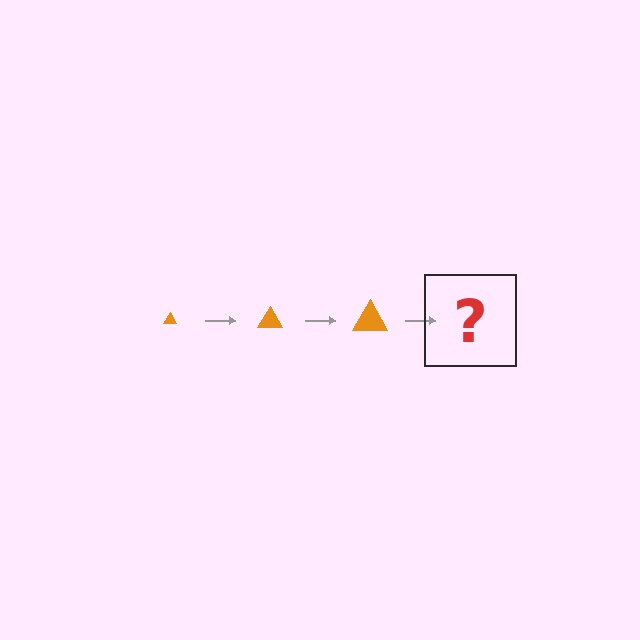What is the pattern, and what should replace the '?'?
The pattern is that the triangle gets progressively larger each step. The '?' should be an orange triangle, larger than the previous one.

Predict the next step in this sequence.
The next step is an orange triangle, larger than the previous one.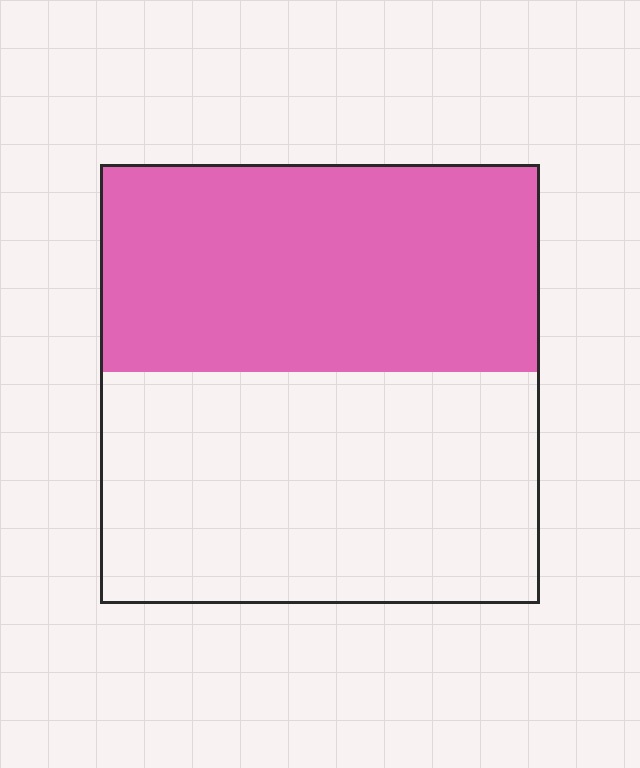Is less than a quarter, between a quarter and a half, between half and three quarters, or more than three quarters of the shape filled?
Between a quarter and a half.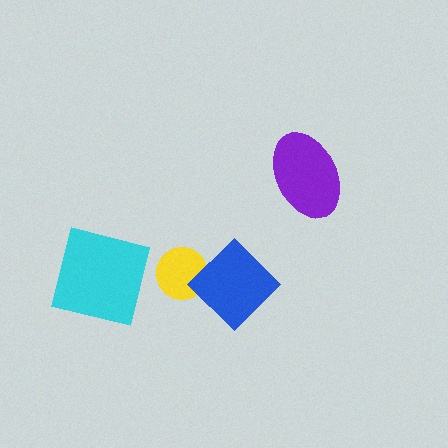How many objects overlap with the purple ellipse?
0 objects overlap with the purple ellipse.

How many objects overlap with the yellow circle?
1 object overlaps with the yellow circle.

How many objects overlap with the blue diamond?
1 object overlaps with the blue diamond.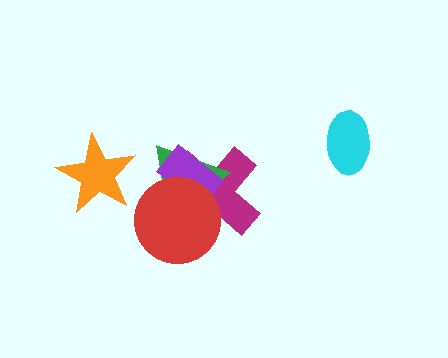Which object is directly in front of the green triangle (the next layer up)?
The purple rectangle is directly in front of the green triangle.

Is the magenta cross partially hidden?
Yes, it is partially covered by another shape.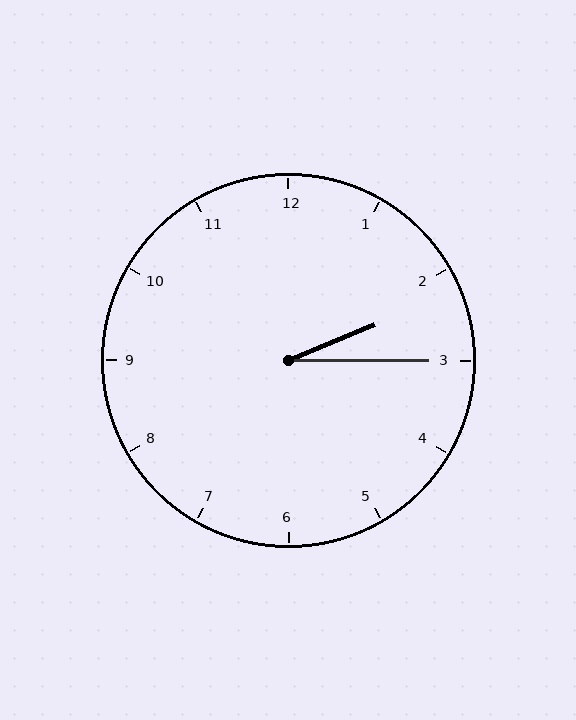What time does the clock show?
2:15.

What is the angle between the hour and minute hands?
Approximately 22 degrees.